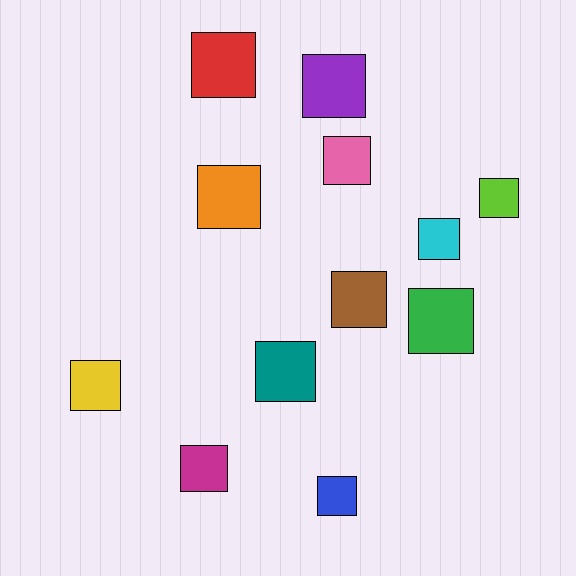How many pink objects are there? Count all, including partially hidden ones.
There is 1 pink object.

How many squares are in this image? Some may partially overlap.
There are 12 squares.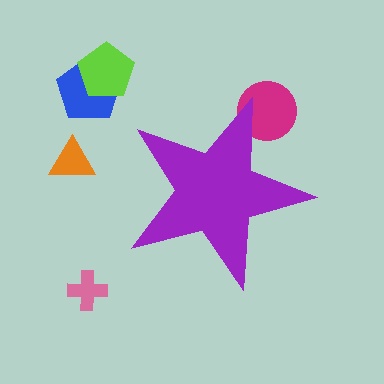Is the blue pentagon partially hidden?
No, the blue pentagon is fully visible.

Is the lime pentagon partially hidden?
No, the lime pentagon is fully visible.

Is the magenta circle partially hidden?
Yes, the magenta circle is partially hidden behind the purple star.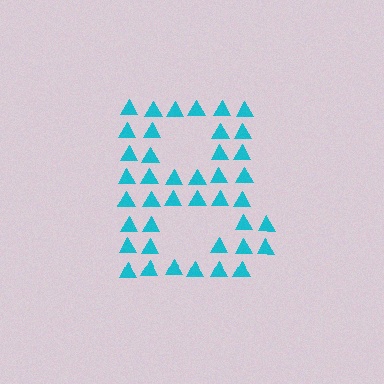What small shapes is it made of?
It is made of small triangles.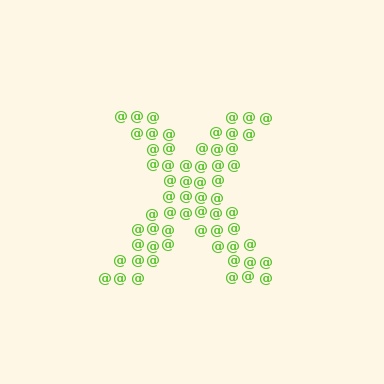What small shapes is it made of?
It is made of small at signs.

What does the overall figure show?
The overall figure shows the letter X.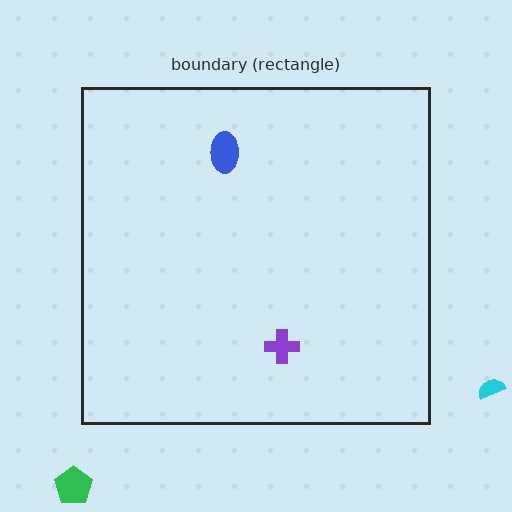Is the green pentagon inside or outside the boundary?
Outside.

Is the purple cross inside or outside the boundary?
Inside.